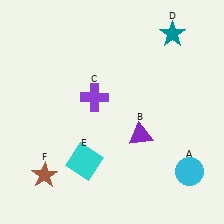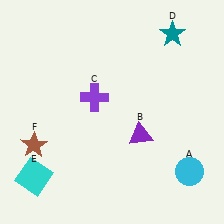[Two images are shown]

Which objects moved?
The objects that moved are: the cyan square (E), the brown star (F).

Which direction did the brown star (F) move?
The brown star (F) moved up.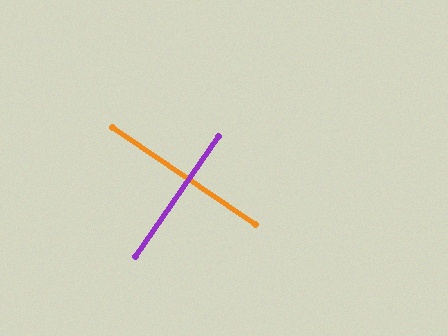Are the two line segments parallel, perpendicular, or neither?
Perpendicular — they meet at approximately 89°.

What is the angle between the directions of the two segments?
Approximately 89 degrees.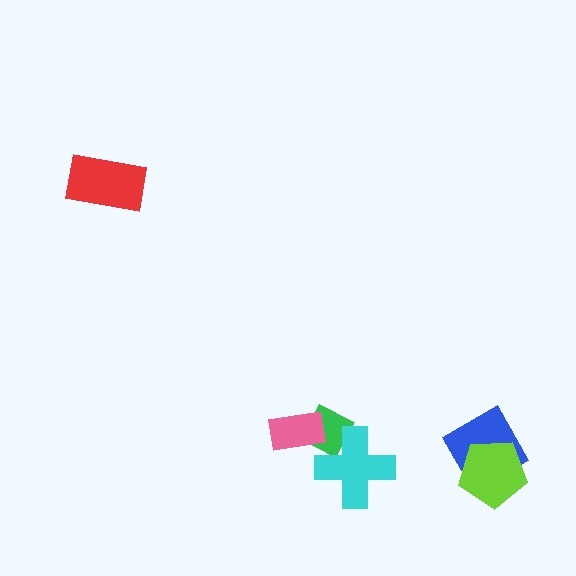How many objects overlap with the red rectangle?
0 objects overlap with the red rectangle.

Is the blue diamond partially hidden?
Yes, it is partially covered by another shape.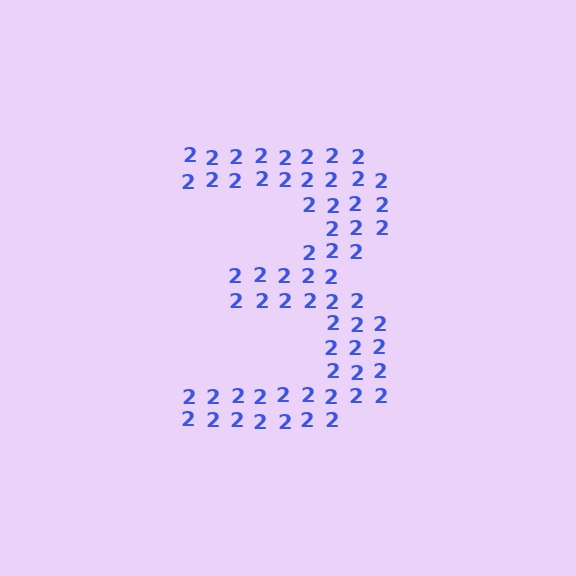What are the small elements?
The small elements are digit 2's.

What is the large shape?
The large shape is the digit 3.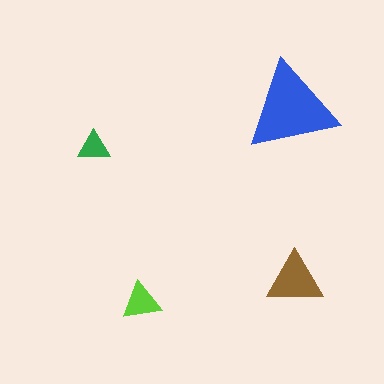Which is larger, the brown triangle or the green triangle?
The brown one.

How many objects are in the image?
There are 4 objects in the image.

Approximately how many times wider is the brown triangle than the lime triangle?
About 1.5 times wider.